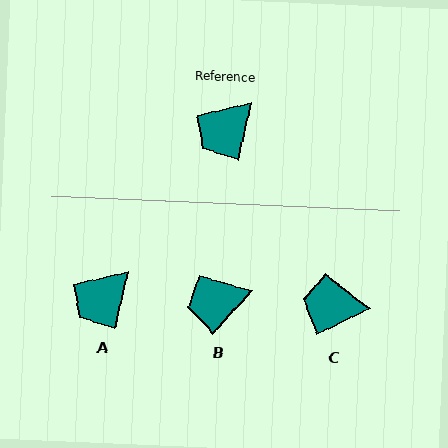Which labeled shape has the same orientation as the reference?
A.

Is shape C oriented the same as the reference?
No, it is off by about 51 degrees.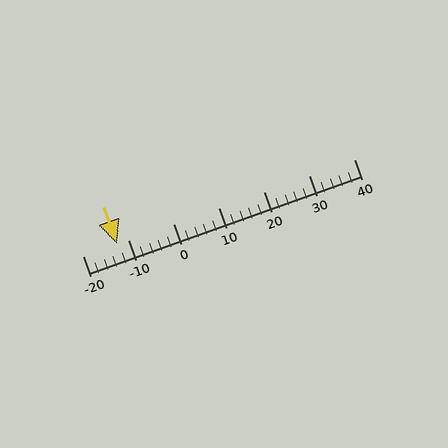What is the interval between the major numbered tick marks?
The major tick marks are spaced 10 units apart.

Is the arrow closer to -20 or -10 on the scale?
The arrow is closer to -10.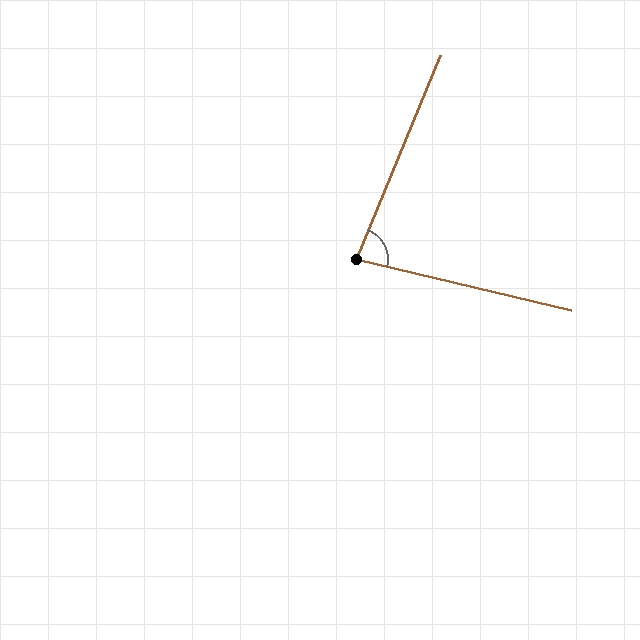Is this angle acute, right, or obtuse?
It is acute.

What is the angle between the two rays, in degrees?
Approximately 81 degrees.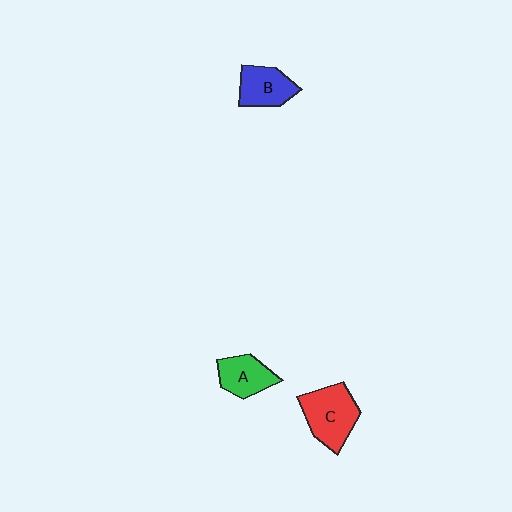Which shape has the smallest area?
Shape A (green).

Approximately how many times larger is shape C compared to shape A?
Approximately 1.4 times.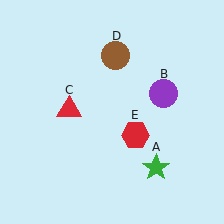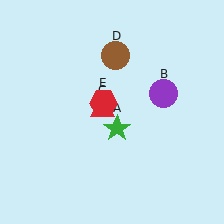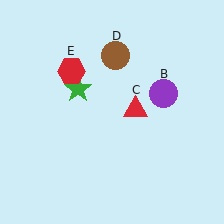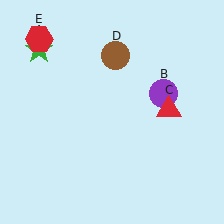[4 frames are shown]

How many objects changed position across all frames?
3 objects changed position: green star (object A), red triangle (object C), red hexagon (object E).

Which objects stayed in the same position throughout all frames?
Purple circle (object B) and brown circle (object D) remained stationary.